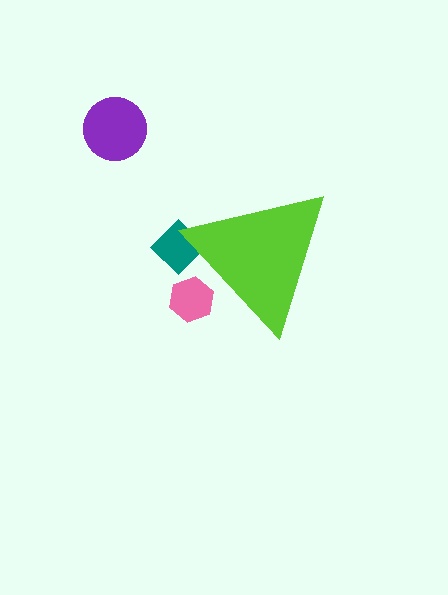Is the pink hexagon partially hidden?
Yes, the pink hexagon is partially hidden behind the lime triangle.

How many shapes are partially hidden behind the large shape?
2 shapes are partially hidden.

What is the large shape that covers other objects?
A lime triangle.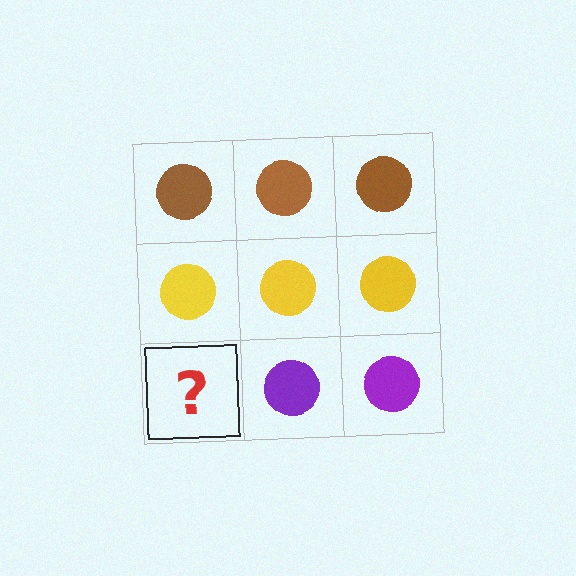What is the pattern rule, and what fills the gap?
The rule is that each row has a consistent color. The gap should be filled with a purple circle.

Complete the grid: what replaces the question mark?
The question mark should be replaced with a purple circle.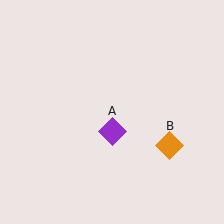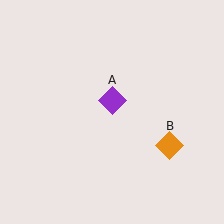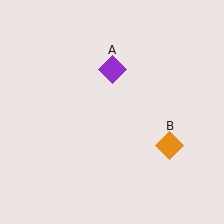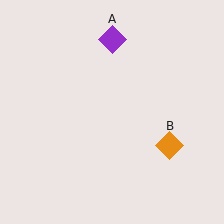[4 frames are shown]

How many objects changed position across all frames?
1 object changed position: purple diamond (object A).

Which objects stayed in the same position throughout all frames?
Orange diamond (object B) remained stationary.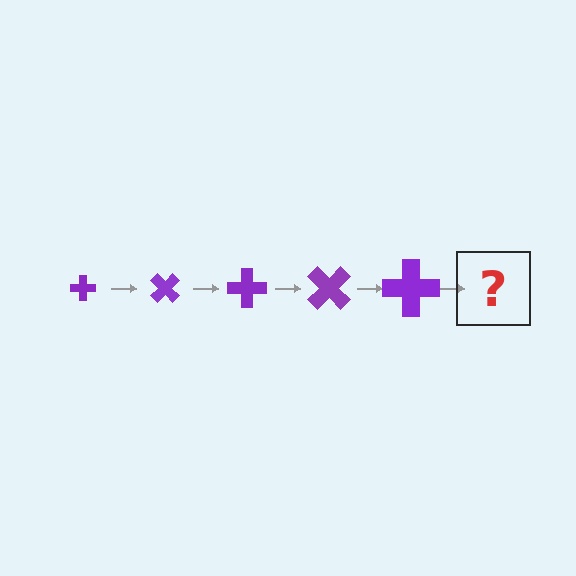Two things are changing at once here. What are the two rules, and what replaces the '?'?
The two rules are that the cross grows larger each step and it rotates 45 degrees each step. The '?' should be a cross, larger than the previous one and rotated 225 degrees from the start.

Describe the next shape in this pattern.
It should be a cross, larger than the previous one and rotated 225 degrees from the start.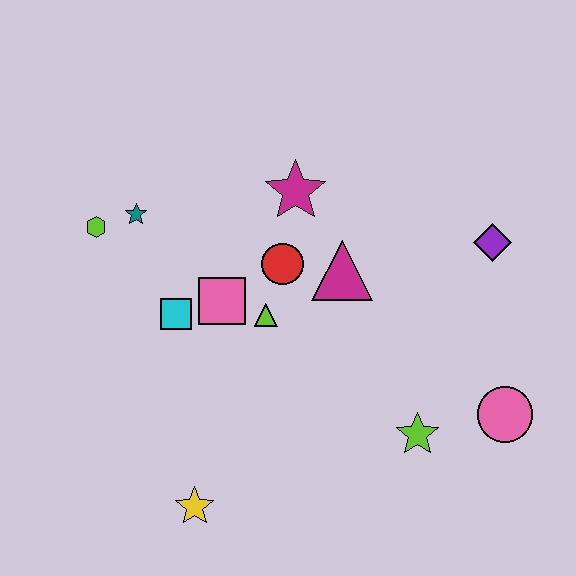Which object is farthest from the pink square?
The pink circle is farthest from the pink square.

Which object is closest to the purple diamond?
The magenta triangle is closest to the purple diamond.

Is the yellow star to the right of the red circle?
No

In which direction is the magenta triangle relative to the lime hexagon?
The magenta triangle is to the right of the lime hexagon.